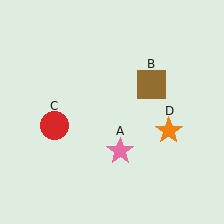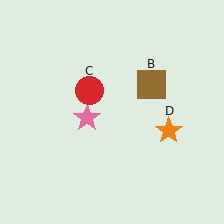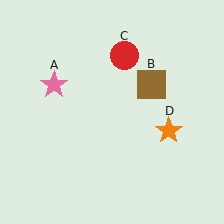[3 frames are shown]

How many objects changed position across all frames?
2 objects changed position: pink star (object A), red circle (object C).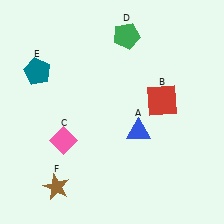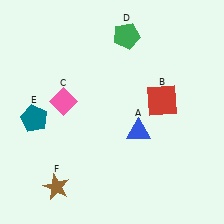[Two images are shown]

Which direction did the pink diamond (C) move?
The pink diamond (C) moved up.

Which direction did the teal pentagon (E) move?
The teal pentagon (E) moved down.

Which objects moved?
The objects that moved are: the pink diamond (C), the teal pentagon (E).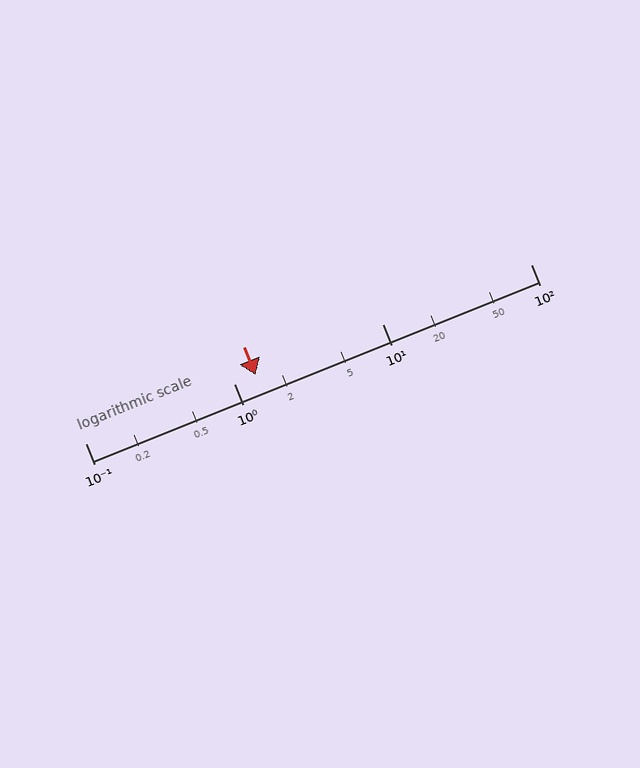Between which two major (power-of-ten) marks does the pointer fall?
The pointer is between 1 and 10.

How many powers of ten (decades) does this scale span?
The scale spans 3 decades, from 0.1 to 100.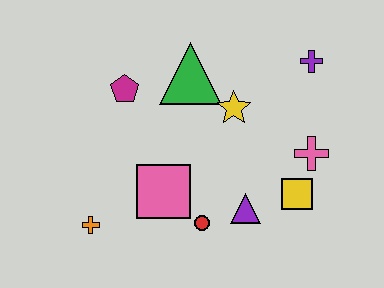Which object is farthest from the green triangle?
The orange cross is farthest from the green triangle.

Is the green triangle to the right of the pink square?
Yes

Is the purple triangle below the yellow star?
Yes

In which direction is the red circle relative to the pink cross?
The red circle is to the left of the pink cross.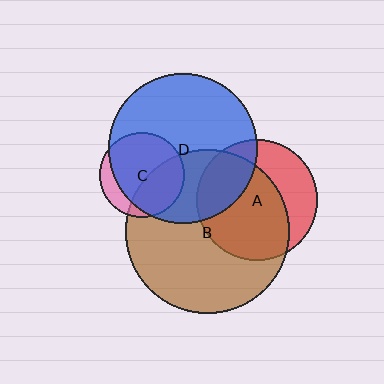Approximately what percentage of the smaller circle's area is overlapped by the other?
Approximately 65%.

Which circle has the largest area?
Circle B (brown).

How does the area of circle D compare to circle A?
Approximately 1.5 times.